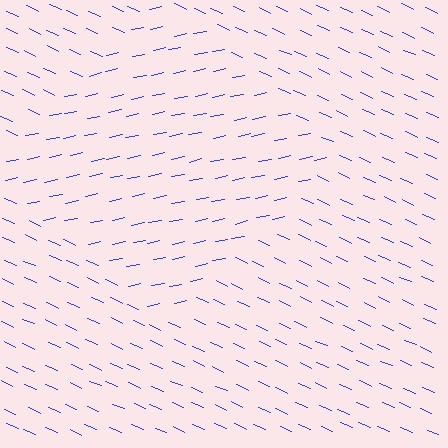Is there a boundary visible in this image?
Yes, there is a texture boundary formed by a change in line orientation.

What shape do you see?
I see a diamond.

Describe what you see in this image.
The image is filled with small blue line segments. A diamond region in the image has lines oriented differently from the surrounding lines, creating a visible texture boundary.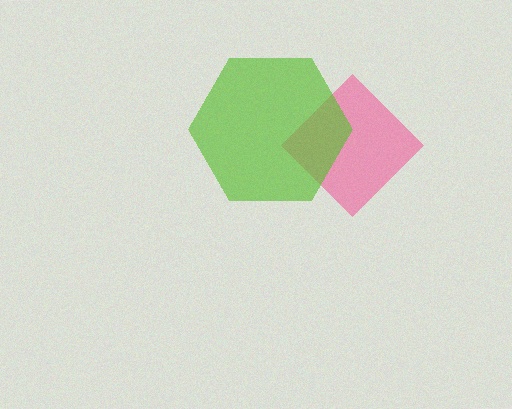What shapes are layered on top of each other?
The layered shapes are: a pink diamond, a lime hexagon.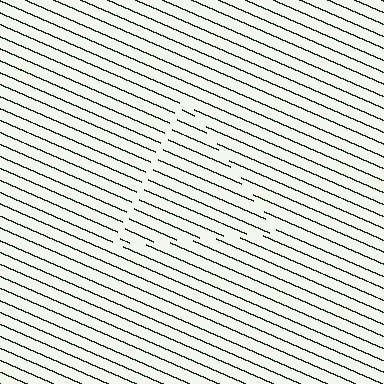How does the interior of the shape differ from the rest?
The interior of the shape contains the same grating, shifted by half a period — the contour is defined by the phase discontinuity where line-ends from the inner and outer gratings abut.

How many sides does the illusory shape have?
3 sides — the line-ends trace a triangle.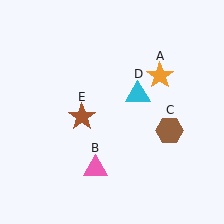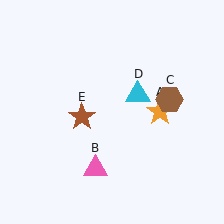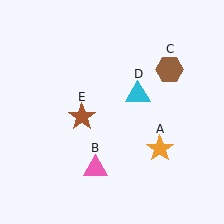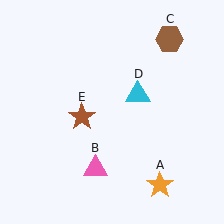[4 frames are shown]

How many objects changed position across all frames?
2 objects changed position: orange star (object A), brown hexagon (object C).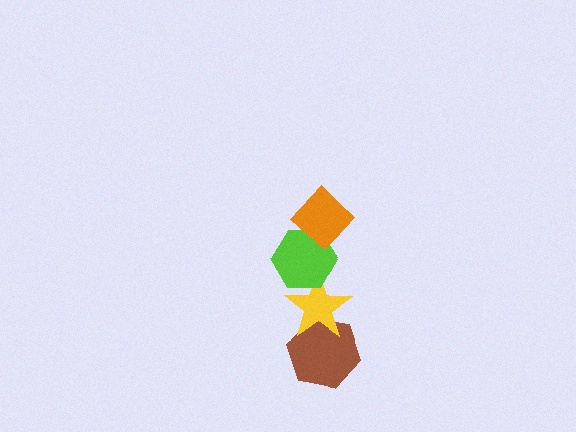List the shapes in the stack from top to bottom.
From top to bottom: the orange diamond, the lime hexagon, the yellow star, the brown hexagon.